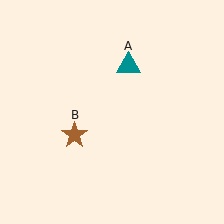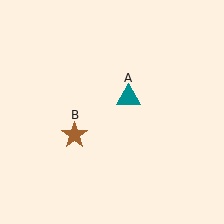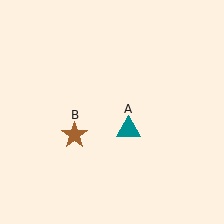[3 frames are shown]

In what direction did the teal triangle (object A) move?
The teal triangle (object A) moved down.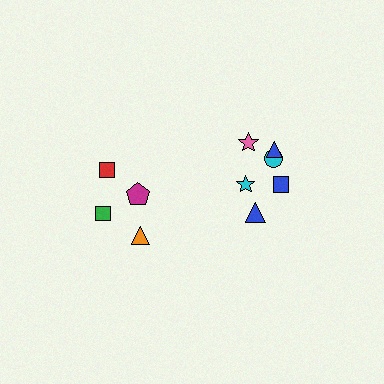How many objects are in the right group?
There are 6 objects.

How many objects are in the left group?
There are 4 objects.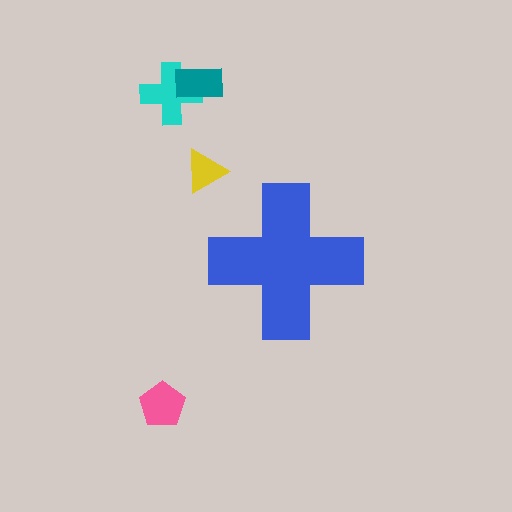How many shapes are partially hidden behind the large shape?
0 shapes are partially hidden.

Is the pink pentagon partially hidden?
No, the pink pentagon is fully visible.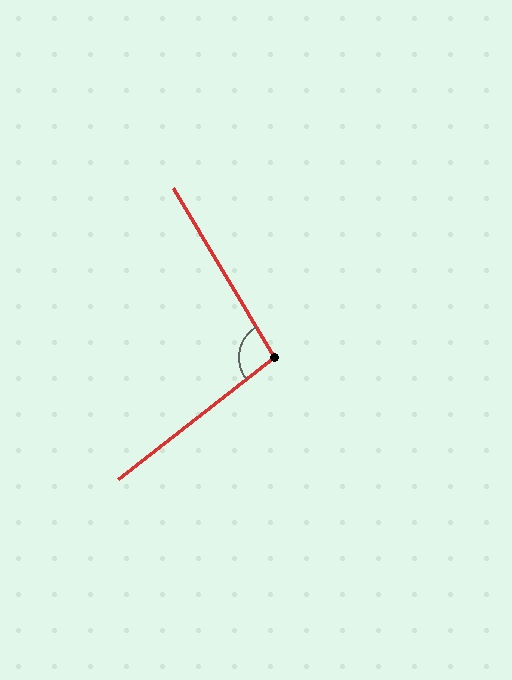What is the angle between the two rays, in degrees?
Approximately 97 degrees.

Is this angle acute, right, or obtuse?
It is obtuse.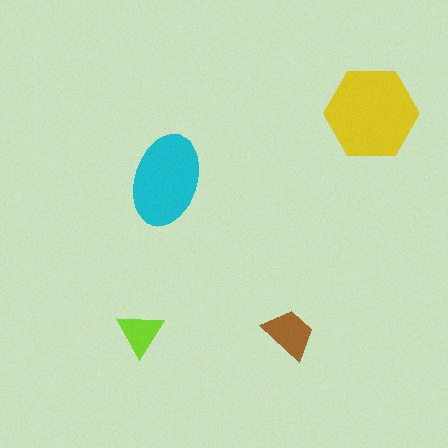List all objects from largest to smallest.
The yellow hexagon, the cyan ellipse, the brown trapezoid, the lime triangle.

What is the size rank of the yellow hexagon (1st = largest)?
1st.